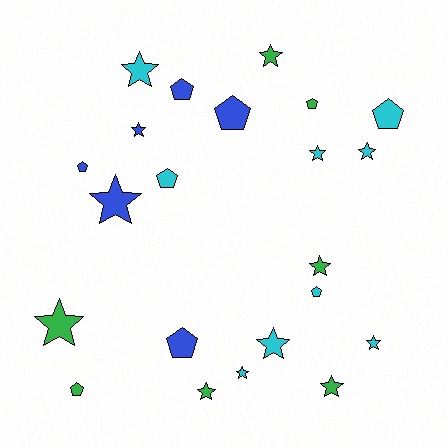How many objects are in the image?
There are 22 objects.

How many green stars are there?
There are 5 green stars.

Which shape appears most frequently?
Star, with 13 objects.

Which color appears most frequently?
Cyan, with 9 objects.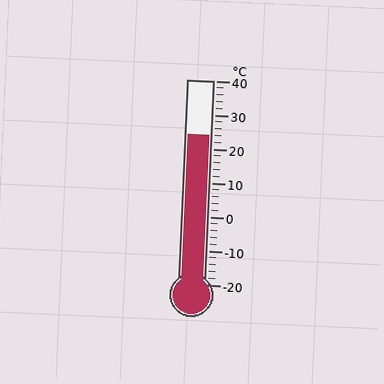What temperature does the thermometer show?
The thermometer shows approximately 24°C.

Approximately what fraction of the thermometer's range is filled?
The thermometer is filled to approximately 75% of its range.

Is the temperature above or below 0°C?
The temperature is above 0°C.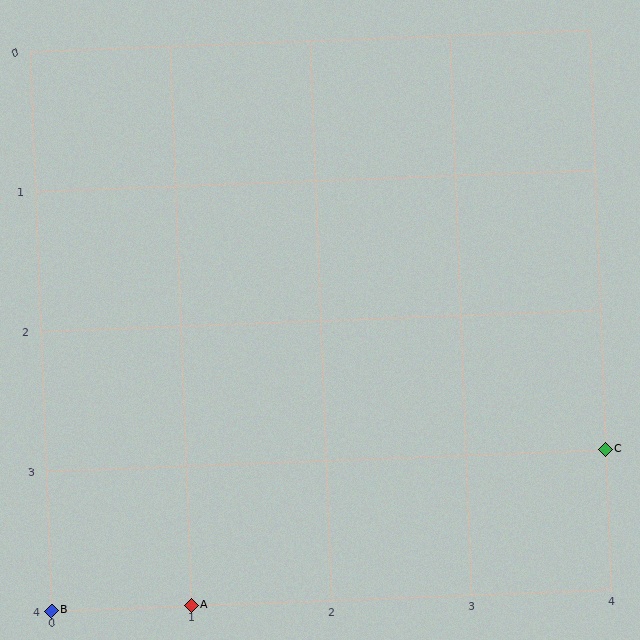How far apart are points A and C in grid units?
Points A and C are 3 columns and 1 row apart (about 3.2 grid units diagonally).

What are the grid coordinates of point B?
Point B is at grid coordinates (0, 4).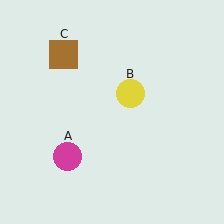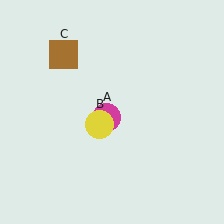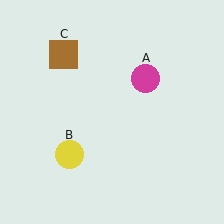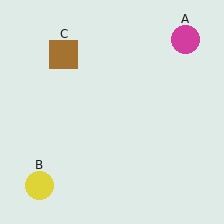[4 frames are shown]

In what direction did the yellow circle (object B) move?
The yellow circle (object B) moved down and to the left.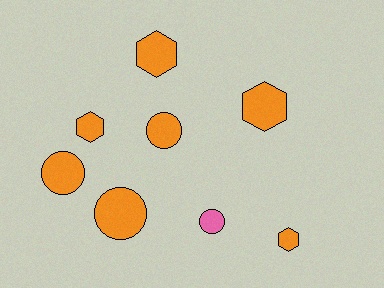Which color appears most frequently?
Orange, with 7 objects.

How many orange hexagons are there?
There are 4 orange hexagons.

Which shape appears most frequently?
Hexagon, with 4 objects.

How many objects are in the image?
There are 8 objects.